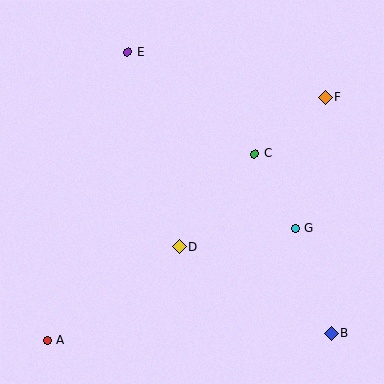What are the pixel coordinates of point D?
Point D is at (179, 247).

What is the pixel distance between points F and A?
The distance between F and A is 369 pixels.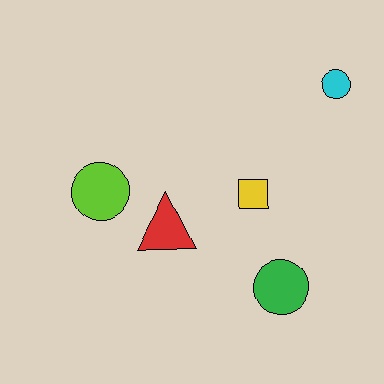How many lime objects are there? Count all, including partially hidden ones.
There is 1 lime object.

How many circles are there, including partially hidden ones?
There are 3 circles.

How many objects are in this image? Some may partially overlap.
There are 5 objects.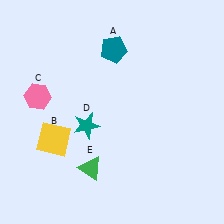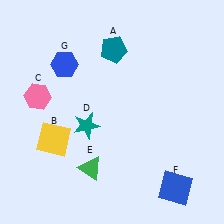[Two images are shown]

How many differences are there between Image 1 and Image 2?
There are 2 differences between the two images.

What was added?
A blue square (F), a blue hexagon (G) were added in Image 2.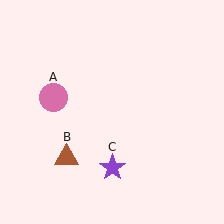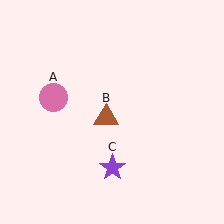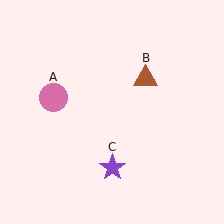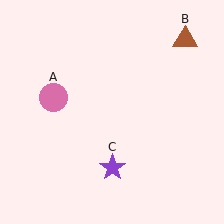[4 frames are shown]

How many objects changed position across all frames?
1 object changed position: brown triangle (object B).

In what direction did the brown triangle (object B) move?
The brown triangle (object B) moved up and to the right.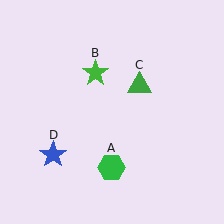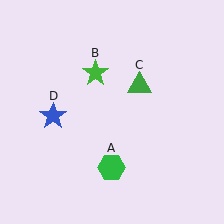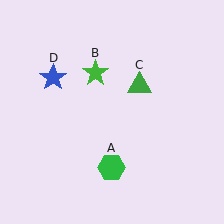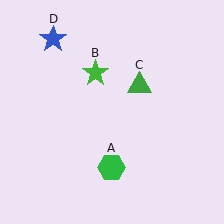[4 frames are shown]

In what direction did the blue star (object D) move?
The blue star (object D) moved up.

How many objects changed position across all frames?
1 object changed position: blue star (object D).